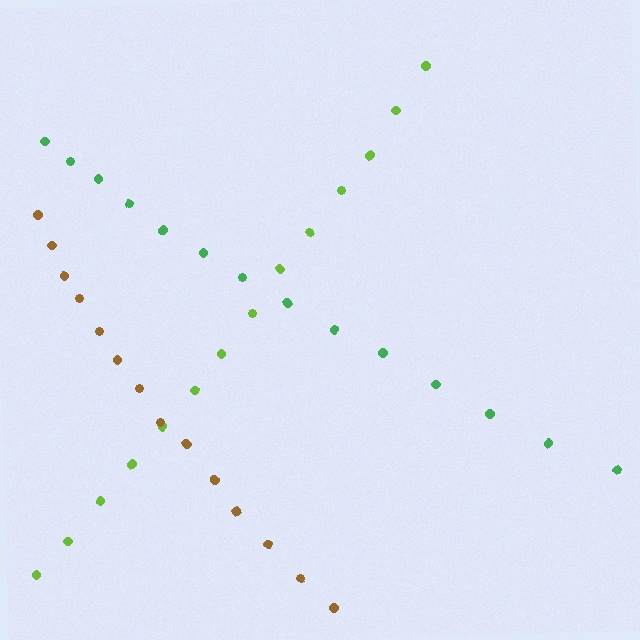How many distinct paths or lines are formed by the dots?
There are 3 distinct paths.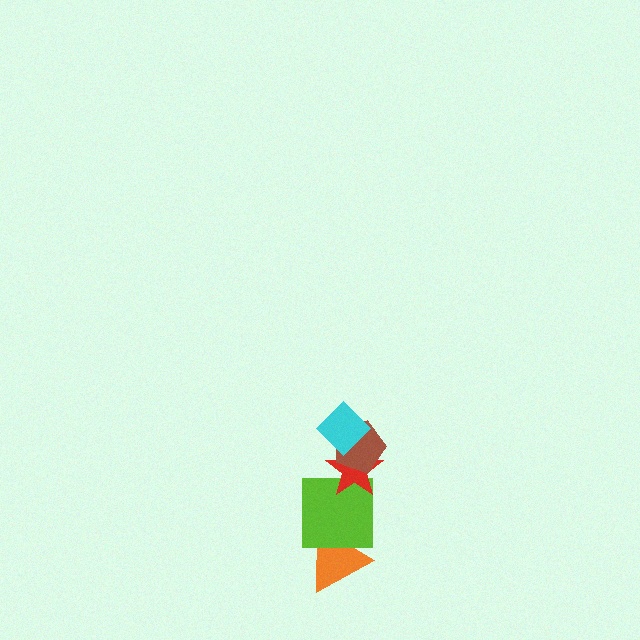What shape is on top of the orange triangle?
The lime square is on top of the orange triangle.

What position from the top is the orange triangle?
The orange triangle is 5th from the top.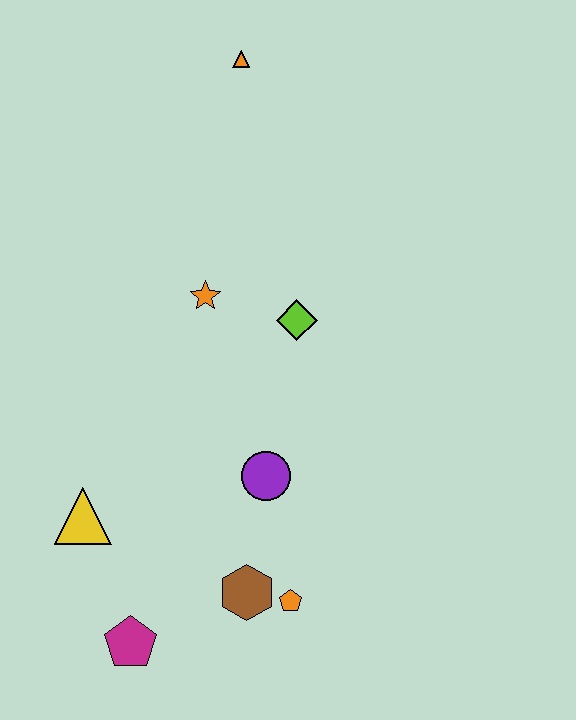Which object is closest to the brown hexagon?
The orange pentagon is closest to the brown hexagon.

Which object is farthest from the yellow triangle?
The orange triangle is farthest from the yellow triangle.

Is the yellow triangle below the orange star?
Yes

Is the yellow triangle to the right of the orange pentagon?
No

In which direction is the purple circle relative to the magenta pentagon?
The purple circle is above the magenta pentagon.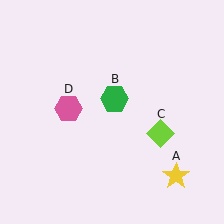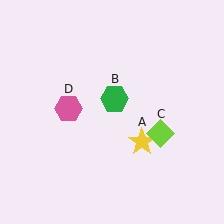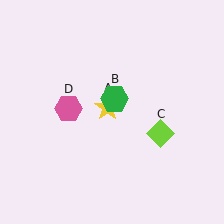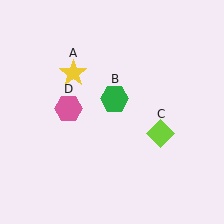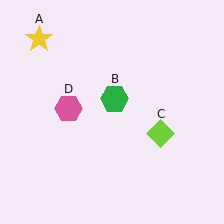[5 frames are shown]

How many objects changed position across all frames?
1 object changed position: yellow star (object A).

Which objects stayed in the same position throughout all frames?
Green hexagon (object B) and lime diamond (object C) and pink hexagon (object D) remained stationary.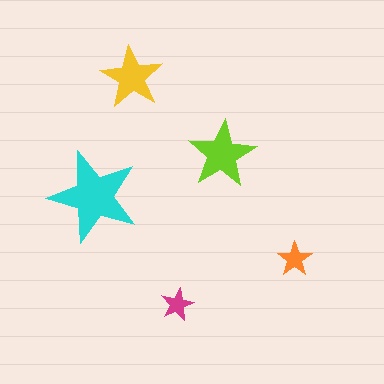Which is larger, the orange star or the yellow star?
The yellow one.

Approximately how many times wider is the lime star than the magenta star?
About 2 times wider.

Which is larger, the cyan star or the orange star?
The cyan one.